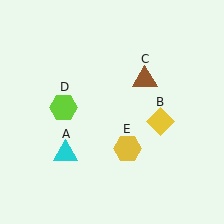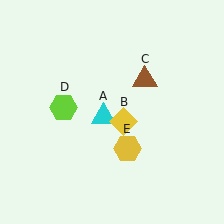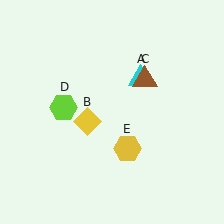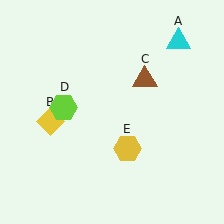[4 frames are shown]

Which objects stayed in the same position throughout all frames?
Brown triangle (object C) and lime hexagon (object D) and yellow hexagon (object E) remained stationary.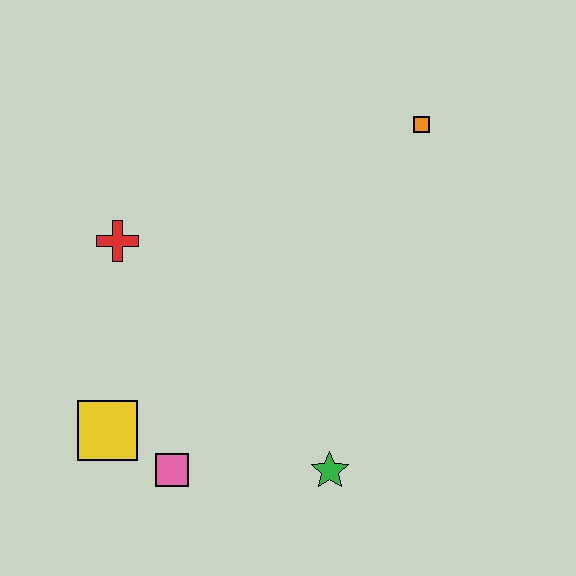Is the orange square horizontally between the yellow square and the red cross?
No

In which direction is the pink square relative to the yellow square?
The pink square is to the right of the yellow square.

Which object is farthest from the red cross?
The orange square is farthest from the red cross.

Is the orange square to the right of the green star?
Yes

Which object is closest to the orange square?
The red cross is closest to the orange square.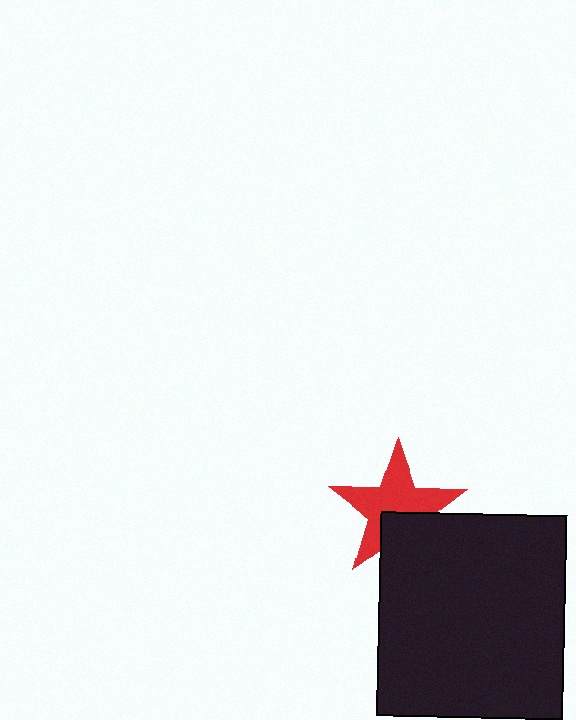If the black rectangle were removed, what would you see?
You would see the complete red star.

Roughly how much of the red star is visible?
Most of it is visible (roughly 69%).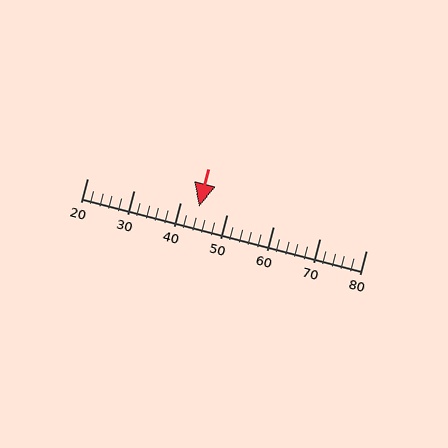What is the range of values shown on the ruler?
The ruler shows values from 20 to 80.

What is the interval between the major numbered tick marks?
The major tick marks are spaced 10 units apart.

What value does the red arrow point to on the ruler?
The red arrow points to approximately 44.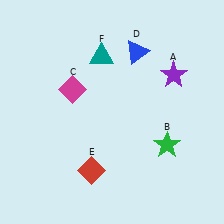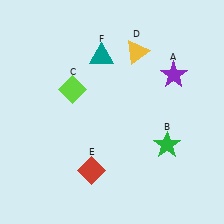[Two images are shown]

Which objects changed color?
C changed from magenta to lime. D changed from blue to yellow.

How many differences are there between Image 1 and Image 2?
There are 2 differences between the two images.